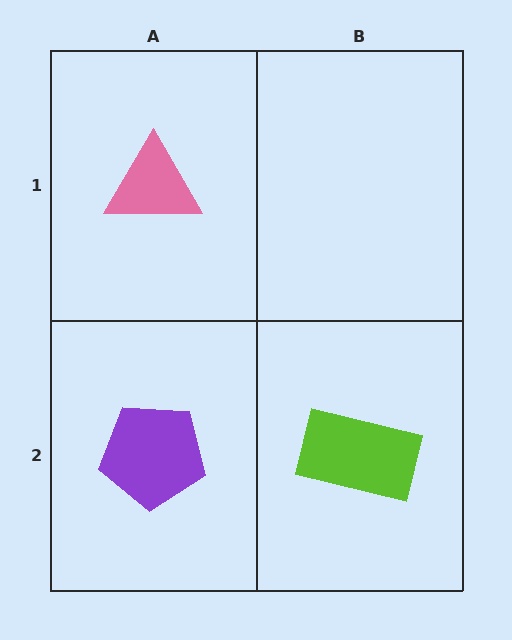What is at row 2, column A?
A purple pentagon.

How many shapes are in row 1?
1 shape.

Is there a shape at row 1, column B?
No, that cell is empty.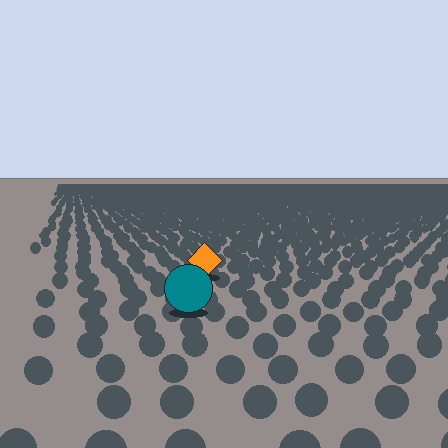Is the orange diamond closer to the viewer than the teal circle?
No. The teal circle is closer — you can tell from the texture gradient: the ground texture is coarser near it.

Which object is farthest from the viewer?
The orange diamond is farthest from the viewer. It appears smaller and the ground texture around it is denser.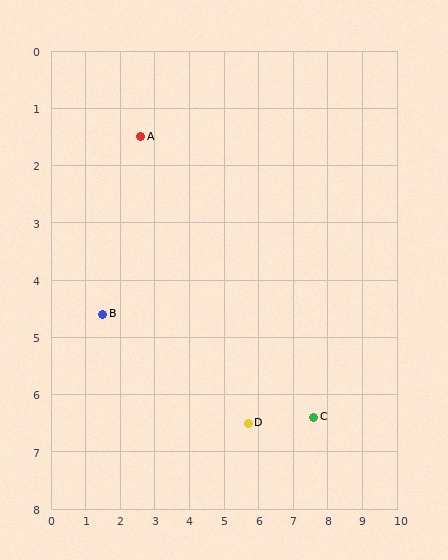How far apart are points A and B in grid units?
Points A and B are about 3.3 grid units apart.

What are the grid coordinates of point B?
Point B is at approximately (1.5, 4.6).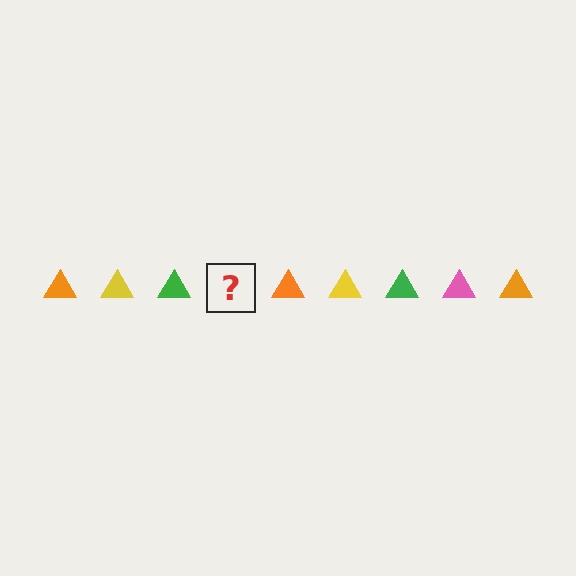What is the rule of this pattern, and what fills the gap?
The rule is that the pattern cycles through orange, yellow, green, pink triangles. The gap should be filled with a pink triangle.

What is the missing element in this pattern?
The missing element is a pink triangle.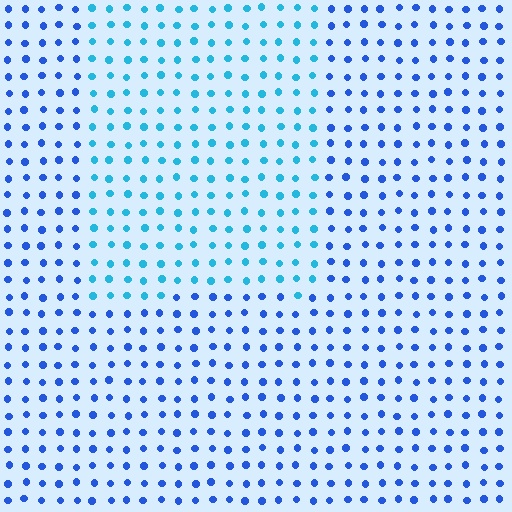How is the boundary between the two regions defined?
The boundary is defined purely by a slight shift in hue (about 32 degrees). Spacing, size, and orientation are identical on both sides.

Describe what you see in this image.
The image is filled with small blue elements in a uniform arrangement. A rectangle-shaped region is visible where the elements are tinted to a slightly different hue, forming a subtle color boundary.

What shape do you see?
I see a rectangle.